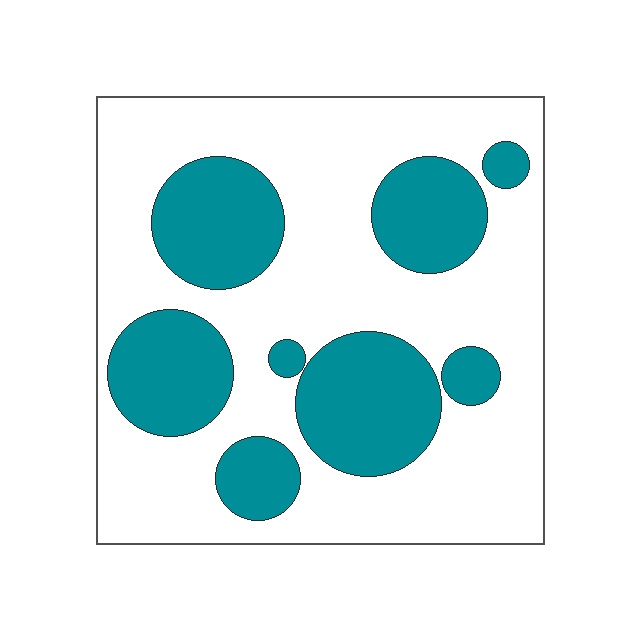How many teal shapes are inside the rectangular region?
8.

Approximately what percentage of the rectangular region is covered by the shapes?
Approximately 35%.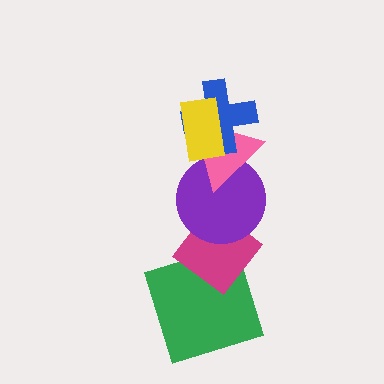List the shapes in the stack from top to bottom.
From top to bottom: the yellow rectangle, the blue cross, the pink triangle, the purple circle, the magenta diamond, the green square.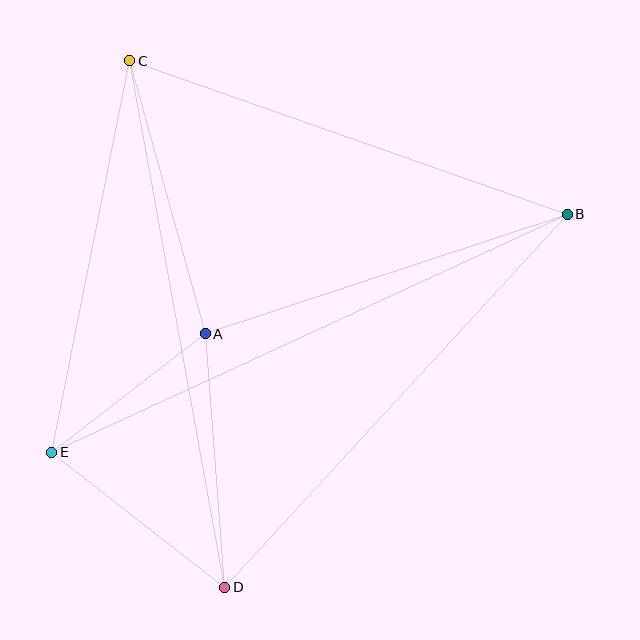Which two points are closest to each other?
Points A and E are closest to each other.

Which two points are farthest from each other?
Points B and E are farthest from each other.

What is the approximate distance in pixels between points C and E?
The distance between C and E is approximately 399 pixels.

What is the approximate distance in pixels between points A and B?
The distance between A and B is approximately 381 pixels.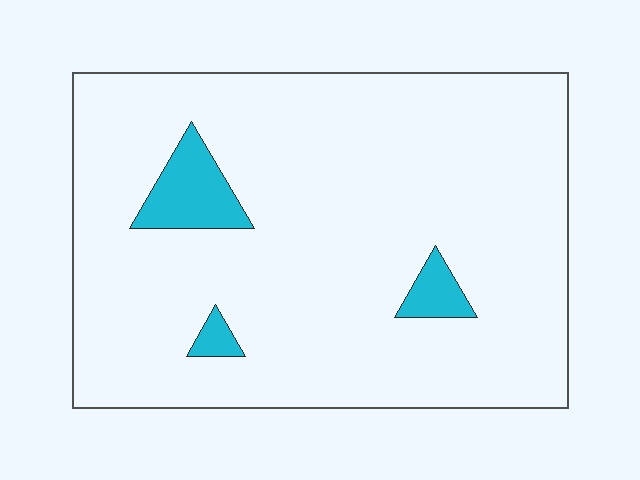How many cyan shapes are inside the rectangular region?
3.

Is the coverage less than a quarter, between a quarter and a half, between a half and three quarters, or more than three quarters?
Less than a quarter.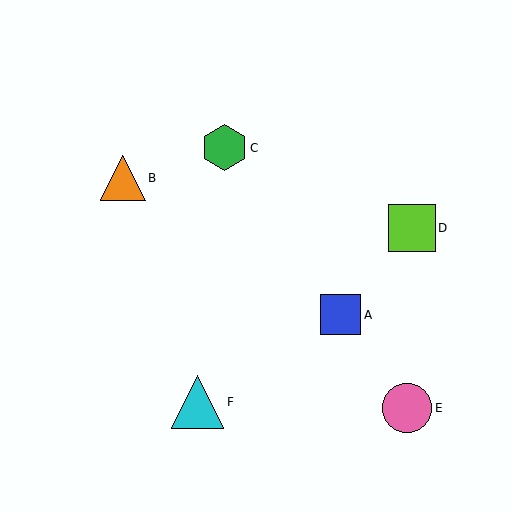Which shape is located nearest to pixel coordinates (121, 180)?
The orange triangle (labeled B) at (123, 178) is nearest to that location.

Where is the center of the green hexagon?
The center of the green hexagon is at (225, 148).